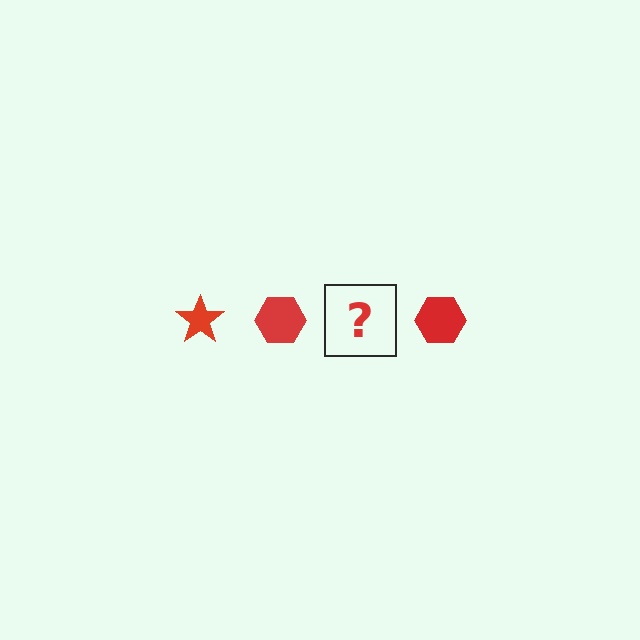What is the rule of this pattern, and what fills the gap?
The rule is that the pattern cycles through star, hexagon shapes in red. The gap should be filled with a red star.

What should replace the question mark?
The question mark should be replaced with a red star.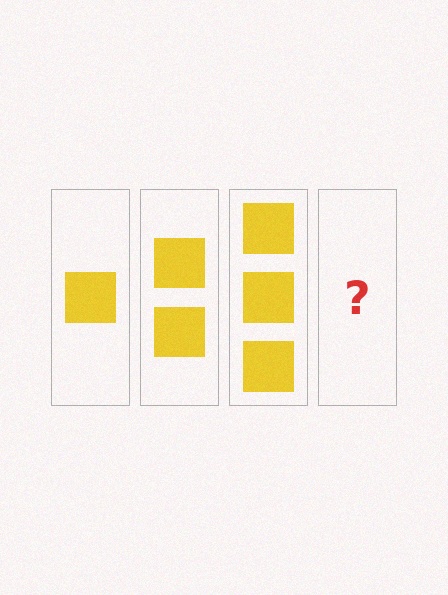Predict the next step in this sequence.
The next step is 4 squares.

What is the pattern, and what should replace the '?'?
The pattern is that each step adds one more square. The '?' should be 4 squares.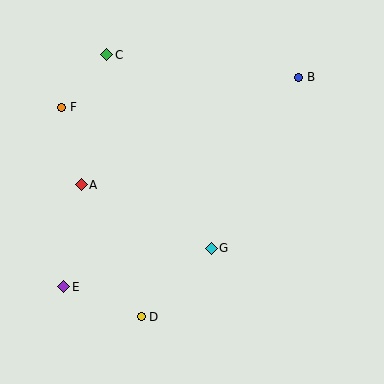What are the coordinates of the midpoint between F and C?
The midpoint between F and C is at (84, 81).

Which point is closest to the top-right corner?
Point B is closest to the top-right corner.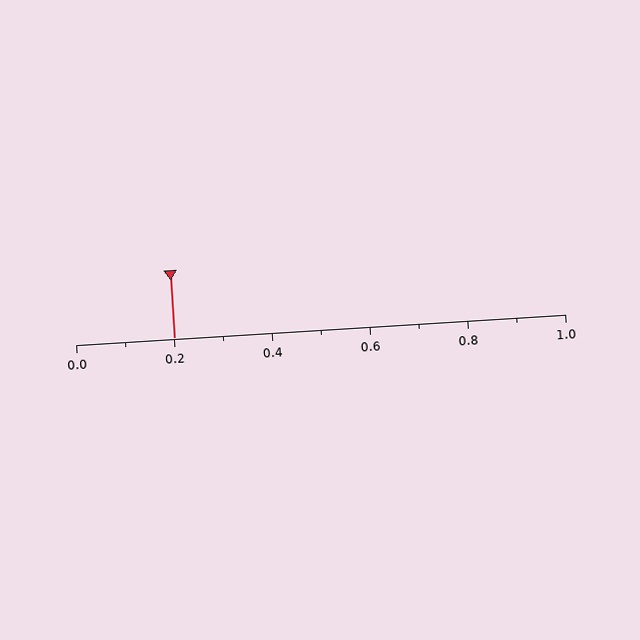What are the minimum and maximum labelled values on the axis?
The axis runs from 0.0 to 1.0.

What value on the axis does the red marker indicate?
The marker indicates approximately 0.2.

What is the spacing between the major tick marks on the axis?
The major ticks are spaced 0.2 apart.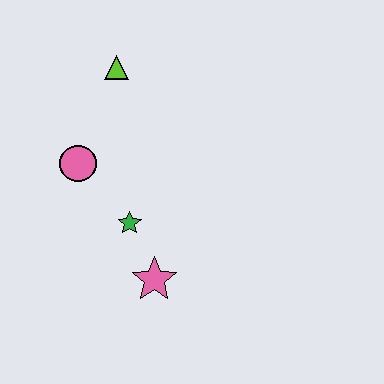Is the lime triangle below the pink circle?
No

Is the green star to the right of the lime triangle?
Yes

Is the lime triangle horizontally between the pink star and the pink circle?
Yes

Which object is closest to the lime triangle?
The pink circle is closest to the lime triangle.